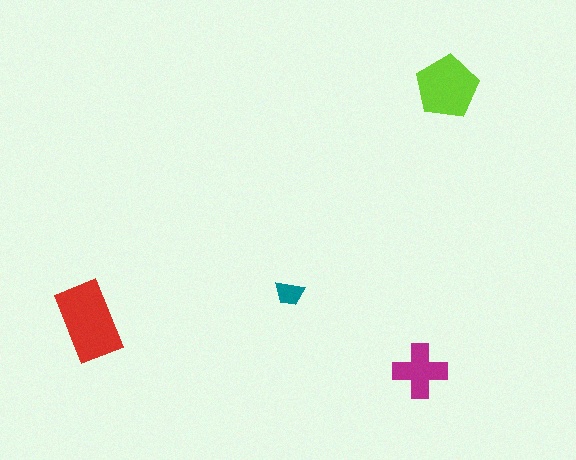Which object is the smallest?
The teal trapezoid.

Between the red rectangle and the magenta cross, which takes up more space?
The red rectangle.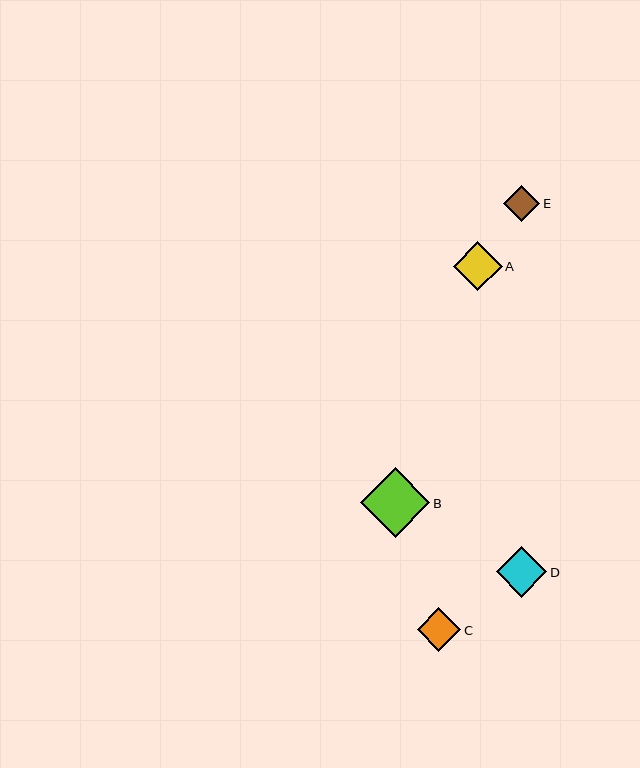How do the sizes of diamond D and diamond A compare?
Diamond D and diamond A are approximately the same size.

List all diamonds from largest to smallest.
From largest to smallest: B, D, A, C, E.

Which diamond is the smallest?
Diamond E is the smallest with a size of approximately 36 pixels.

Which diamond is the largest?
Diamond B is the largest with a size of approximately 70 pixels.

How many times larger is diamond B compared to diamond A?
Diamond B is approximately 1.4 times the size of diamond A.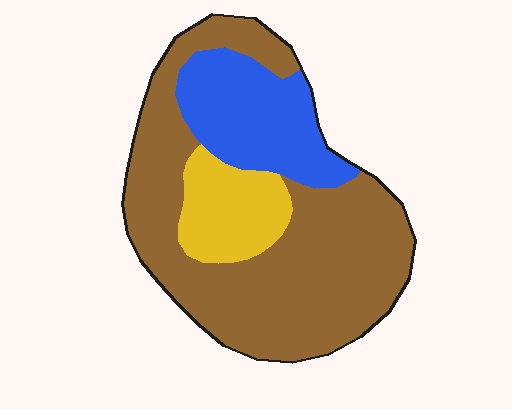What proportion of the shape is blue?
Blue covers 22% of the shape.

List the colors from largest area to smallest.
From largest to smallest: brown, blue, yellow.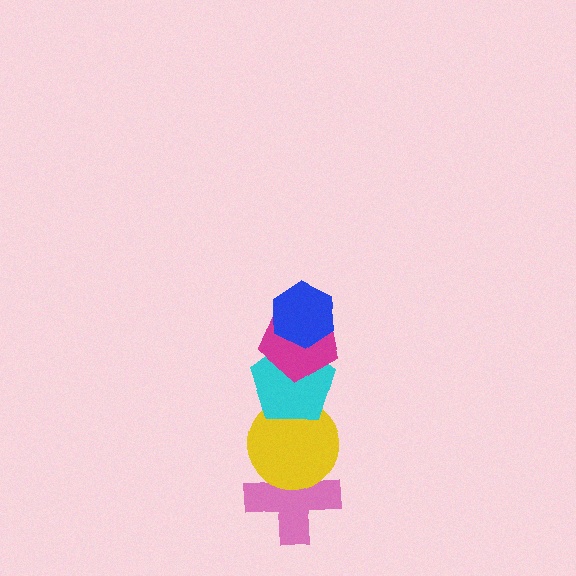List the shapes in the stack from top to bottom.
From top to bottom: the blue hexagon, the magenta pentagon, the cyan pentagon, the yellow circle, the pink cross.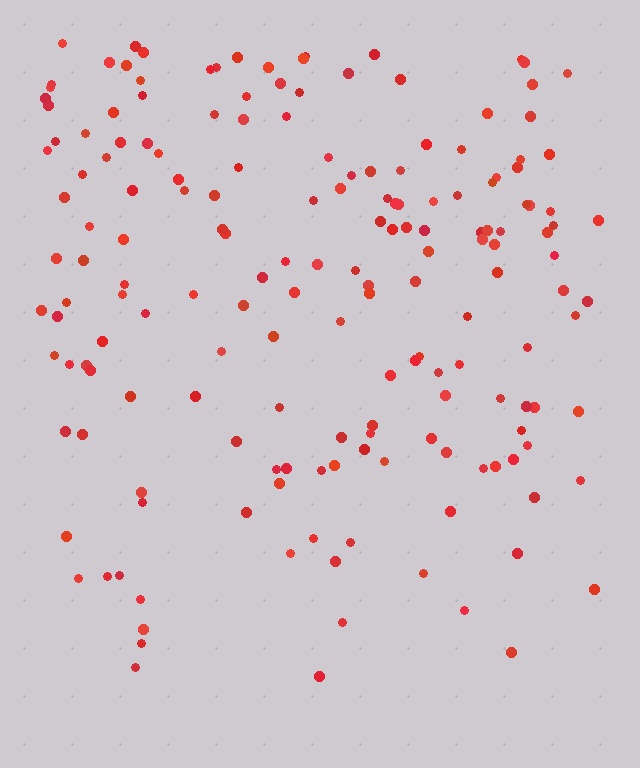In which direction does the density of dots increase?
From bottom to top, with the top side densest.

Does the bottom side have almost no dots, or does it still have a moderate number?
Still a moderate number, just noticeably fewer than the top.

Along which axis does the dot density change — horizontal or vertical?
Vertical.